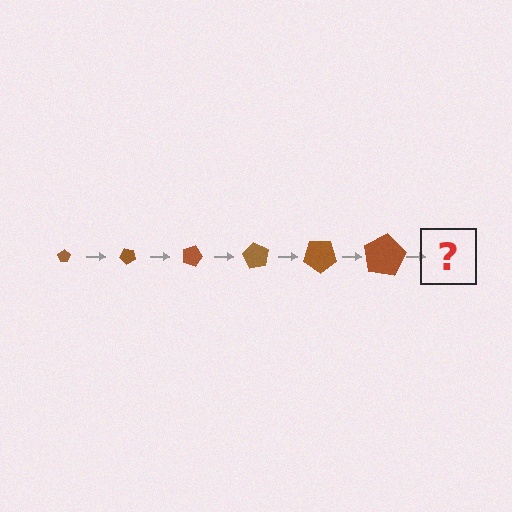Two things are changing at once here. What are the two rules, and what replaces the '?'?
The two rules are that the pentagon grows larger each step and it rotates 45 degrees each step. The '?' should be a pentagon, larger than the previous one and rotated 270 degrees from the start.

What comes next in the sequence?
The next element should be a pentagon, larger than the previous one and rotated 270 degrees from the start.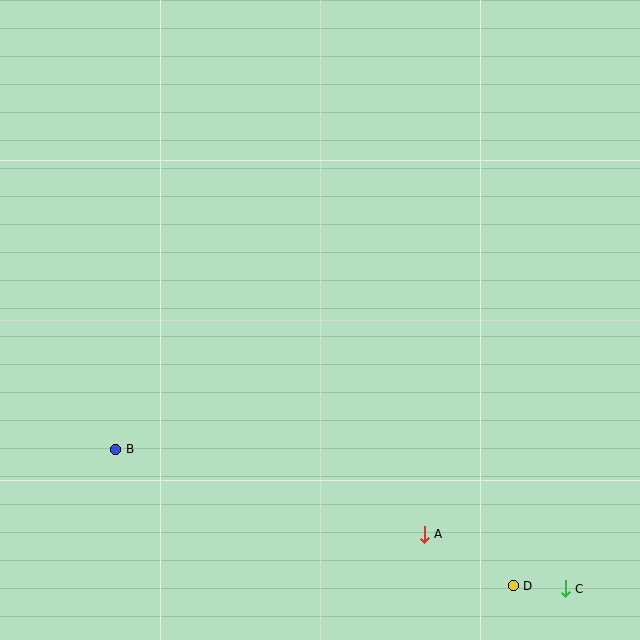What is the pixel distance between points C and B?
The distance between C and B is 471 pixels.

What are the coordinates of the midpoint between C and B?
The midpoint between C and B is at (340, 519).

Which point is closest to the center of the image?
Point A at (424, 534) is closest to the center.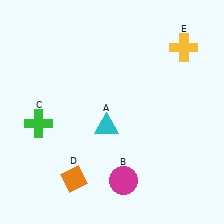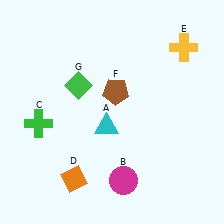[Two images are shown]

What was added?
A brown pentagon (F), a green diamond (G) were added in Image 2.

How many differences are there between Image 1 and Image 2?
There are 2 differences between the two images.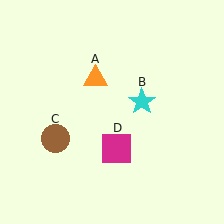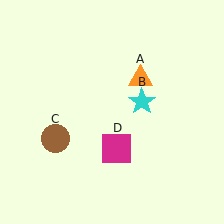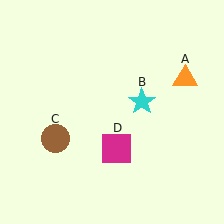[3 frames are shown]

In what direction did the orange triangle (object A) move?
The orange triangle (object A) moved right.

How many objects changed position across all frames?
1 object changed position: orange triangle (object A).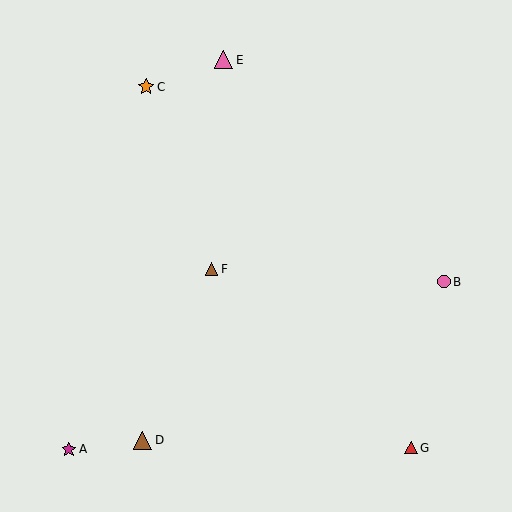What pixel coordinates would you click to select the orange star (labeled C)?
Click at (146, 87) to select the orange star C.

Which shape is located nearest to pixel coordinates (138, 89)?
The orange star (labeled C) at (146, 87) is nearest to that location.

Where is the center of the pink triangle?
The center of the pink triangle is at (224, 60).